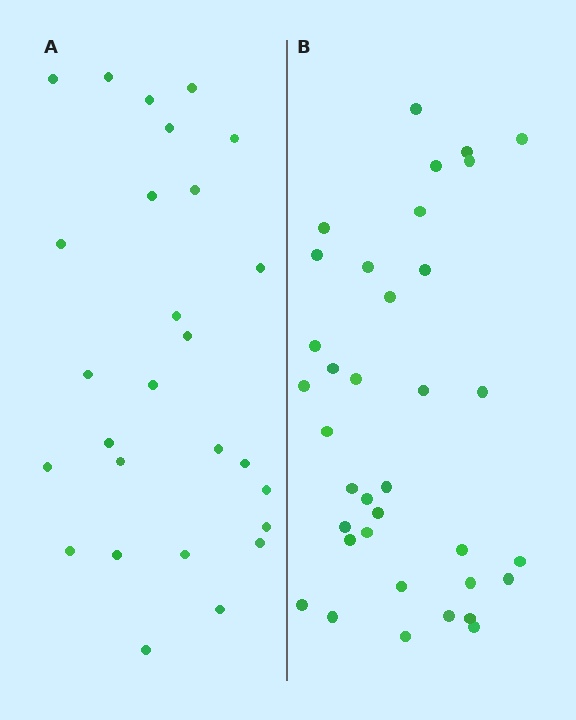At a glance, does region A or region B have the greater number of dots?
Region B (the right region) has more dots.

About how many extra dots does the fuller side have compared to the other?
Region B has roughly 8 or so more dots than region A.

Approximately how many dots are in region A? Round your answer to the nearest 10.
About 30 dots. (The exact count is 27, which rounds to 30.)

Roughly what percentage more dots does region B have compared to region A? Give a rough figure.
About 35% more.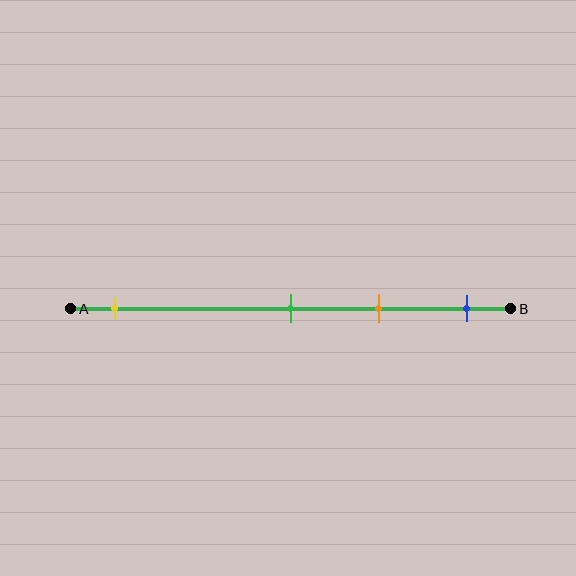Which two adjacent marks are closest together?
The green and orange marks are the closest adjacent pair.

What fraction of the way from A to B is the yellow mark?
The yellow mark is approximately 10% (0.1) of the way from A to B.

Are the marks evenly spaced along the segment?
No, the marks are not evenly spaced.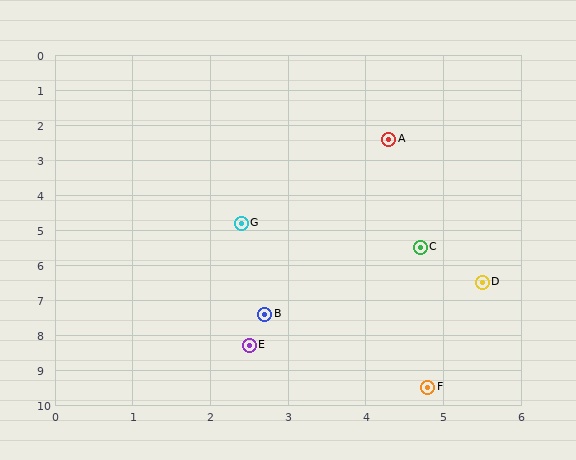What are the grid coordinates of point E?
Point E is at approximately (2.5, 8.3).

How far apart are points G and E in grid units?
Points G and E are about 3.5 grid units apart.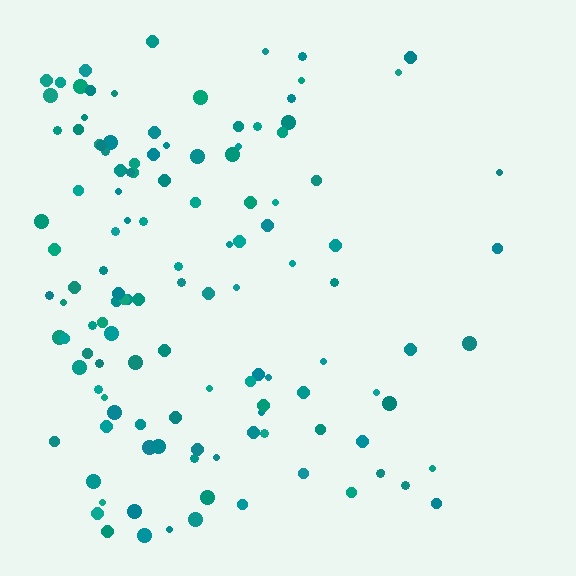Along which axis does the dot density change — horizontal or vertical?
Horizontal.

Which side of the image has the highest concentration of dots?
The left.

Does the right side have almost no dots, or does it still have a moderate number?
Still a moderate number, just noticeably fewer than the left.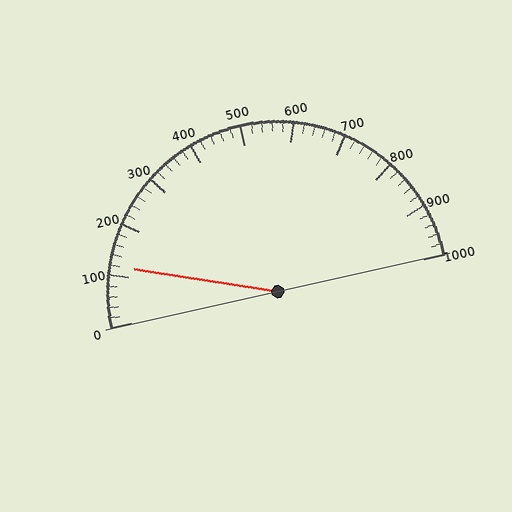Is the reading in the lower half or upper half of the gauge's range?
The reading is in the lower half of the range (0 to 1000).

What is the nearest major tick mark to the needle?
The nearest major tick mark is 100.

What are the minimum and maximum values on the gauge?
The gauge ranges from 0 to 1000.